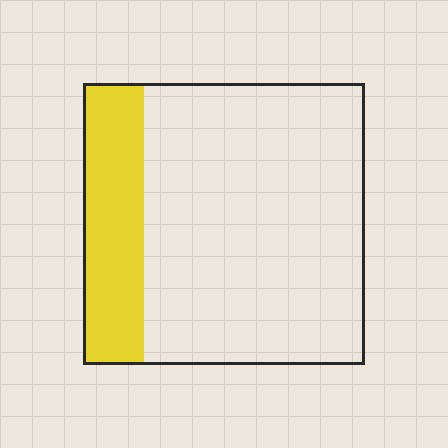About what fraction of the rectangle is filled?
About one fifth (1/5).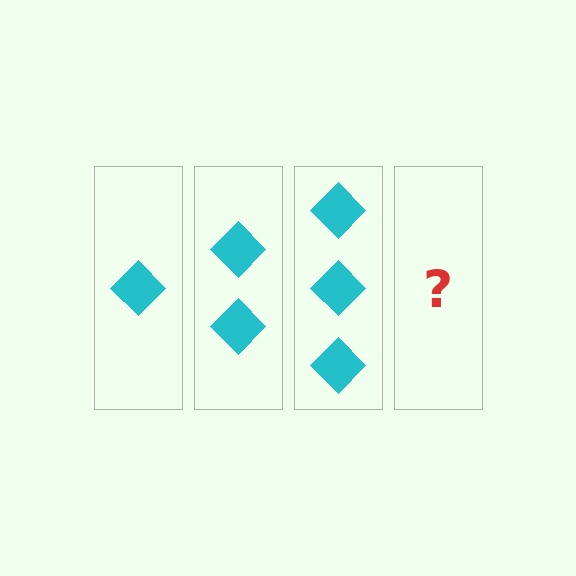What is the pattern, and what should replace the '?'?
The pattern is that each step adds one more diamond. The '?' should be 4 diamonds.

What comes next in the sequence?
The next element should be 4 diamonds.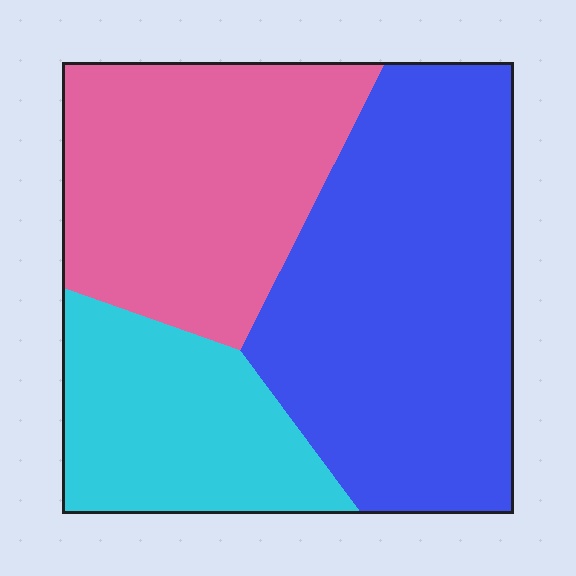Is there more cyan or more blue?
Blue.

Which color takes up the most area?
Blue, at roughly 45%.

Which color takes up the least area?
Cyan, at roughly 20%.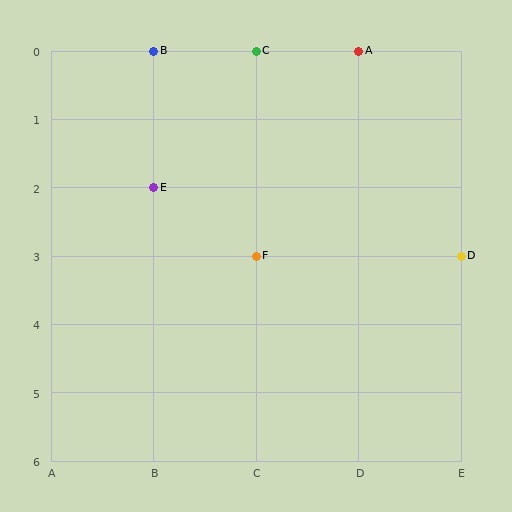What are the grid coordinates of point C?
Point C is at grid coordinates (C, 0).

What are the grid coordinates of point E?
Point E is at grid coordinates (B, 2).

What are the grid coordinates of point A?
Point A is at grid coordinates (D, 0).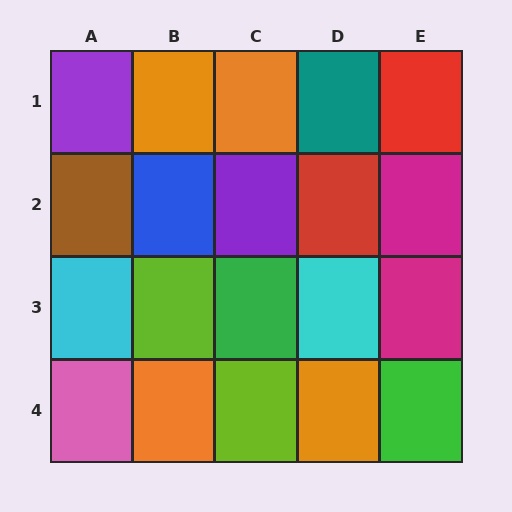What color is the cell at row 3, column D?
Cyan.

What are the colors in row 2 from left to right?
Brown, blue, purple, red, magenta.